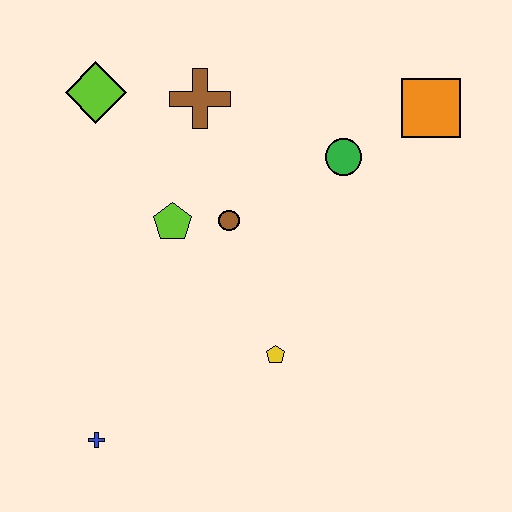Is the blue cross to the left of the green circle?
Yes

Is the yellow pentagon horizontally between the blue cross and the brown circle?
No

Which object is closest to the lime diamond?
The brown cross is closest to the lime diamond.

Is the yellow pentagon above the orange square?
No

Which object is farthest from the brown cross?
The blue cross is farthest from the brown cross.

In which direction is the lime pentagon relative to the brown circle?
The lime pentagon is to the left of the brown circle.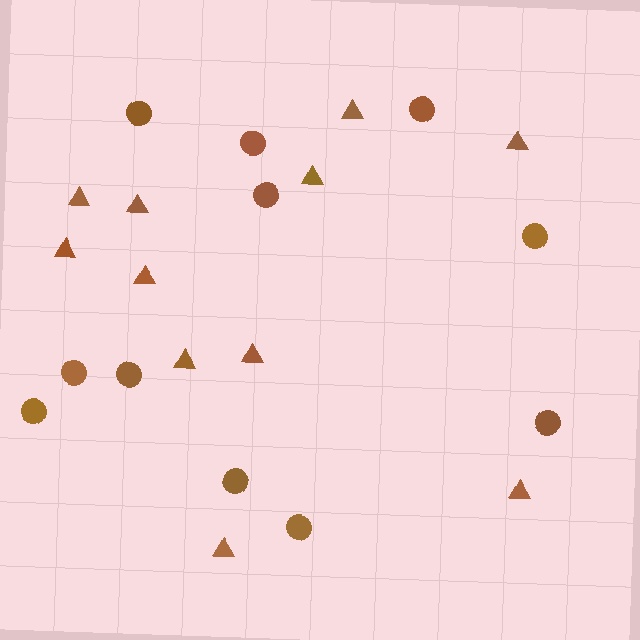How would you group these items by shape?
There are 2 groups: one group of circles (11) and one group of triangles (11).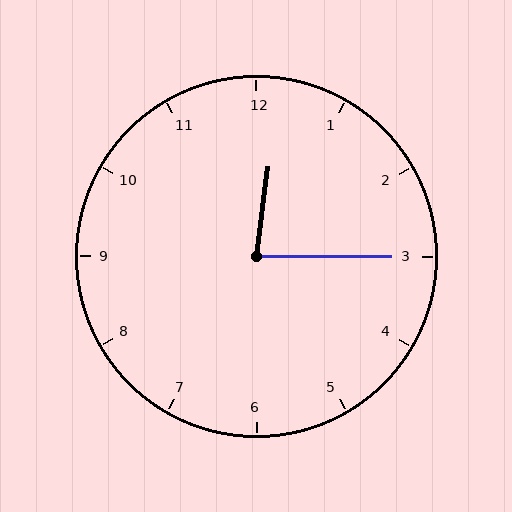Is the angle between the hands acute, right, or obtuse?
It is acute.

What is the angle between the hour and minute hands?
Approximately 82 degrees.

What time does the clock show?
12:15.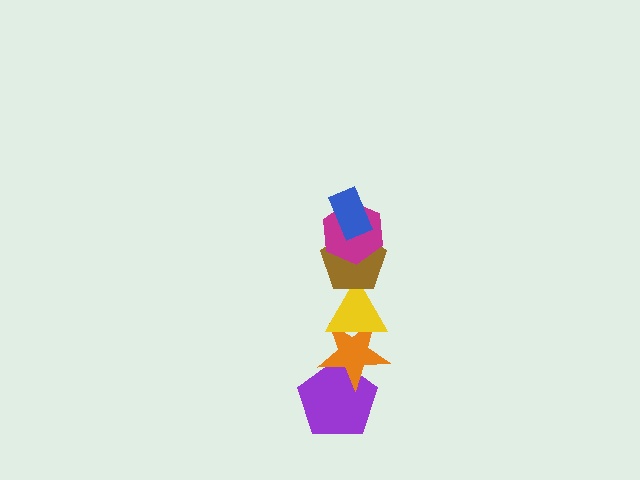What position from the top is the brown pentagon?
The brown pentagon is 3rd from the top.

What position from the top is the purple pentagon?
The purple pentagon is 6th from the top.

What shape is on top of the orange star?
The yellow triangle is on top of the orange star.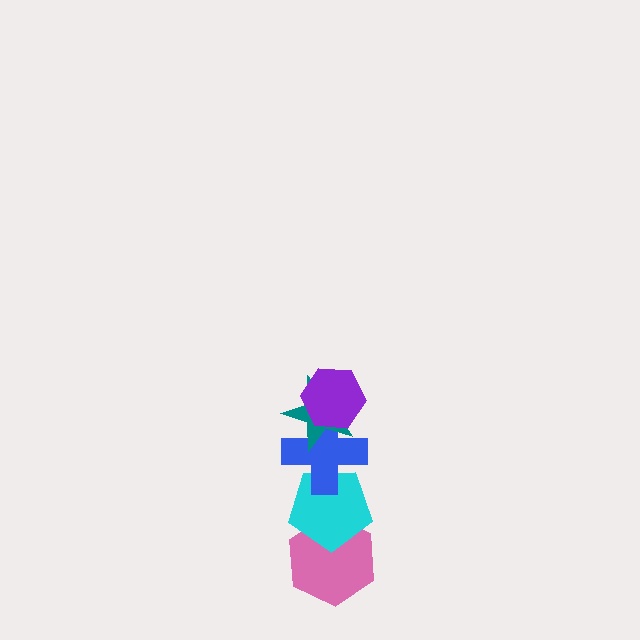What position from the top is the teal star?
The teal star is 2nd from the top.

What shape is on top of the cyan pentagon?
The blue cross is on top of the cyan pentagon.